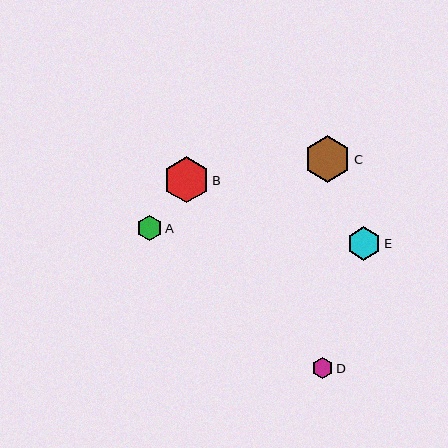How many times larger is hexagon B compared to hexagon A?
Hexagon B is approximately 1.8 times the size of hexagon A.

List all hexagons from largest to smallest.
From largest to smallest: C, B, E, A, D.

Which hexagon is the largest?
Hexagon C is the largest with a size of approximately 47 pixels.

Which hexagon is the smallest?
Hexagon D is the smallest with a size of approximately 21 pixels.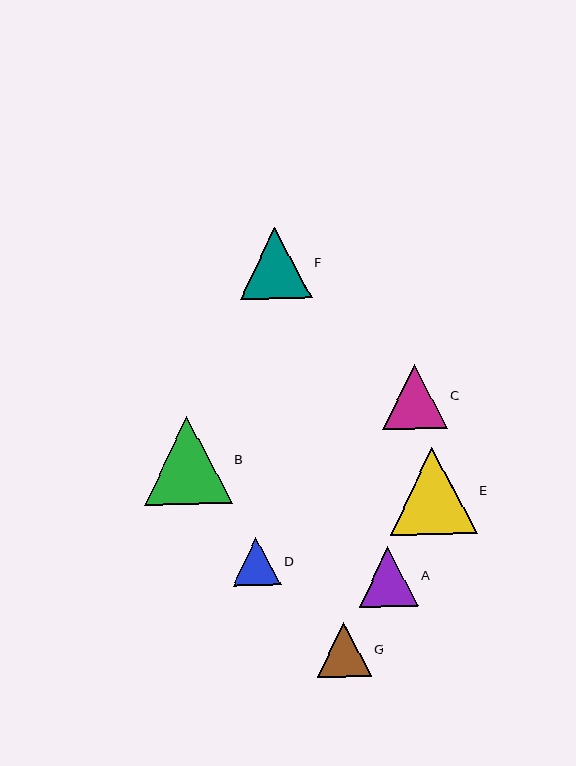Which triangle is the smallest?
Triangle D is the smallest with a size of approximately 48 pixels.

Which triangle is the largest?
Triangle B is the largest with a size of approximately 88 pixels.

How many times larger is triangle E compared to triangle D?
Triangle E is approximately 1.8 times the size of triangle D.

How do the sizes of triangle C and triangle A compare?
Triangle C and triangle A are approximately the same size.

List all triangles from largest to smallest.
From largest to smallest: B, E, F, C, A, G, D.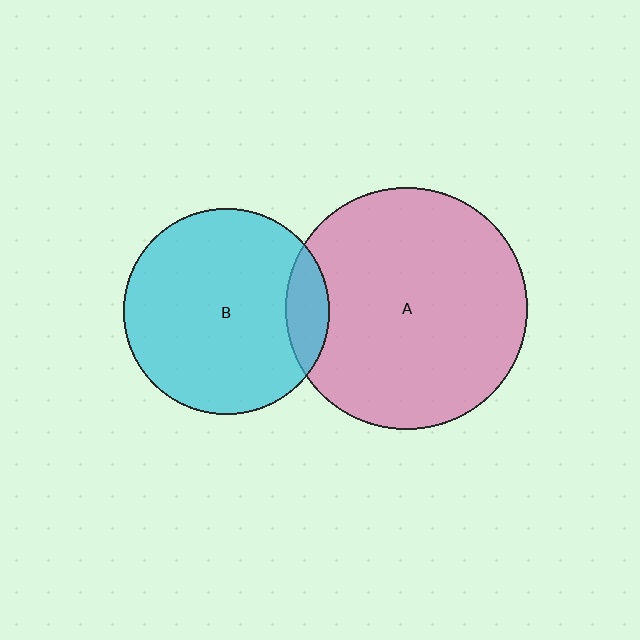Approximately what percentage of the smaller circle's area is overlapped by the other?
Approximately 10%.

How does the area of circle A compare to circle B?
Approximately 1.4 times.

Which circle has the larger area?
Circle A (pink).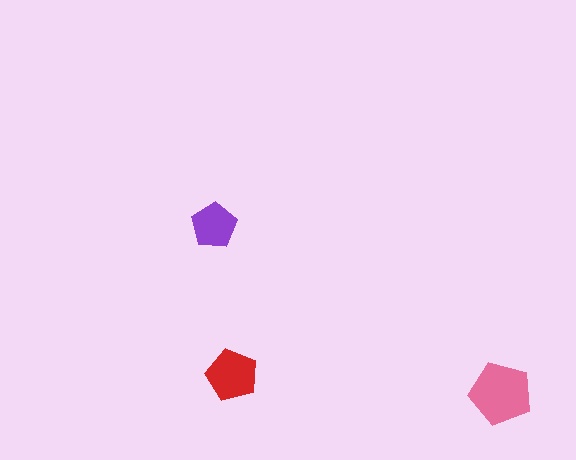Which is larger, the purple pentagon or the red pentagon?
The red one.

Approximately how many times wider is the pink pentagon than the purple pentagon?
About 1.5 times wider.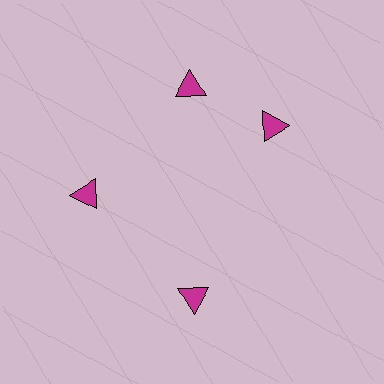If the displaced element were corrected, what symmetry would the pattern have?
It would have 4-fold rotational symmetry — the pattern would map onto itself every 90 degrees.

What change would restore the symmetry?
The symmetry would be restored by rotating it back into even spacing with its neighbors so that all 4 triangles sit at equal angles and equal distance from the center.